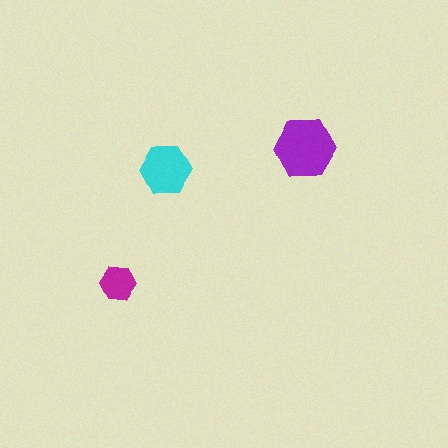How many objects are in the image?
There are 3 objects in the image.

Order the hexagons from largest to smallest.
the purple one, the cyan one, the magenta one.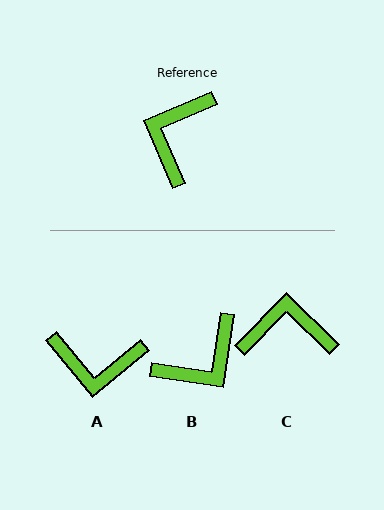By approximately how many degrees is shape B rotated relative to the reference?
Approximately 148 degrees counter-clockwise.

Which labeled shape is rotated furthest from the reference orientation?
B, about 148 degrees away.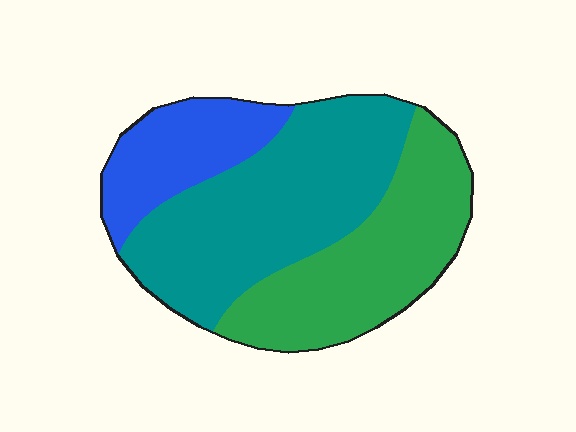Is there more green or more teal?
Teal.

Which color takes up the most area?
Teal, at roughly 45%.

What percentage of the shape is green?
Green takes up about one third (1/3) of the shape.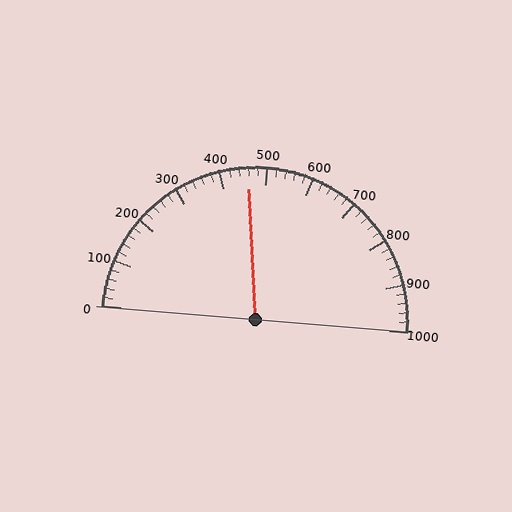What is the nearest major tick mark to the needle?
The nearest major tick mark is 500.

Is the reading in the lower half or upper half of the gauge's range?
The reading is in the lower half of the range (0 to 1000).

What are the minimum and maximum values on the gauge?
The gauge ranges from 0 to 1000.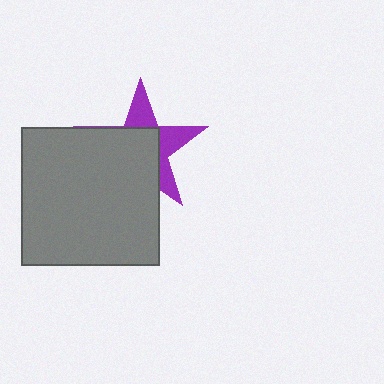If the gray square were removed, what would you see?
You would see the complete purple star.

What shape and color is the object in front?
The object in front is a gray square.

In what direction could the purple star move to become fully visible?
The purple star could move toward the upper-right. That would shift it out from behind the gray square entirely.